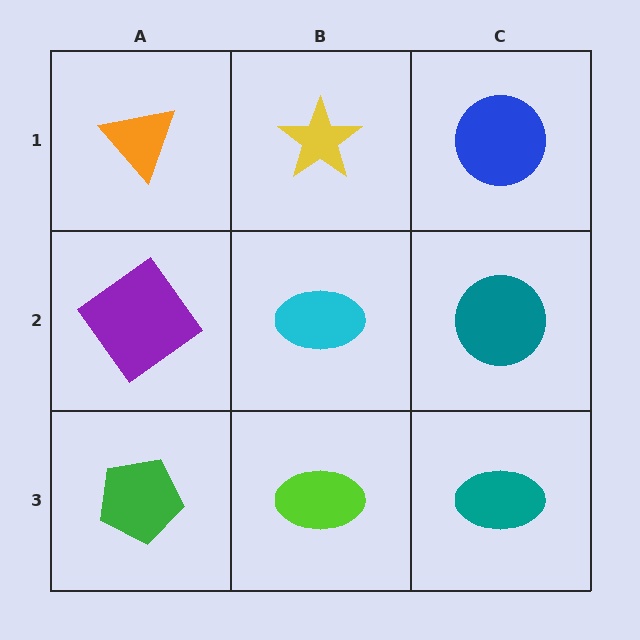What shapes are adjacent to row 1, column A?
A purple diamond (row 2, column A), a yellow star (row 1, column B).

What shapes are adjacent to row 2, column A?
An orange triangle (row 1, column A), a green pentagon (row 3, column A), a cyan ellipse (row 2, column B).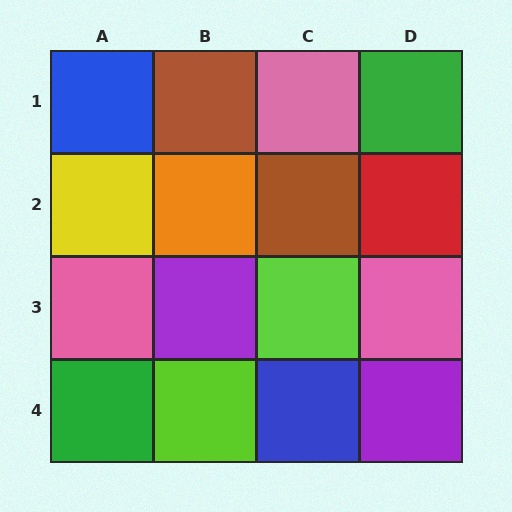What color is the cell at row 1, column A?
Blue.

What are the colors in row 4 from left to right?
Green, lime, blue, purple.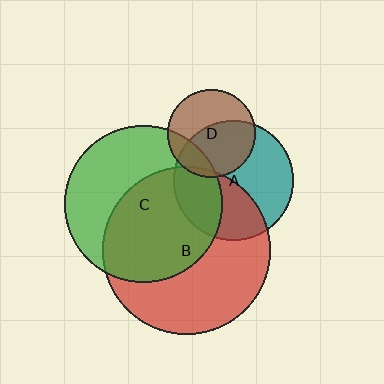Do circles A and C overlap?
Yes.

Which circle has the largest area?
Circle B (red).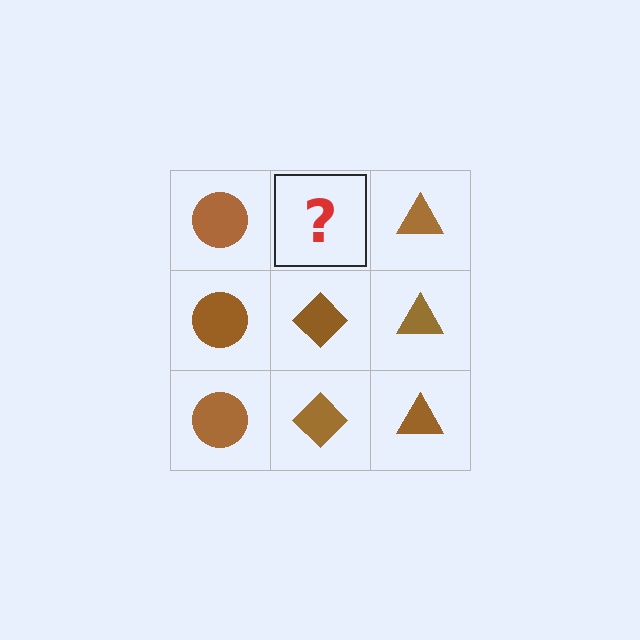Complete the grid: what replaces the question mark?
The question mark should be replaced with a brown diamond.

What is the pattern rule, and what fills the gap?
The rule is that each column has a consistent shape. The gap should be filled with a brown diamond.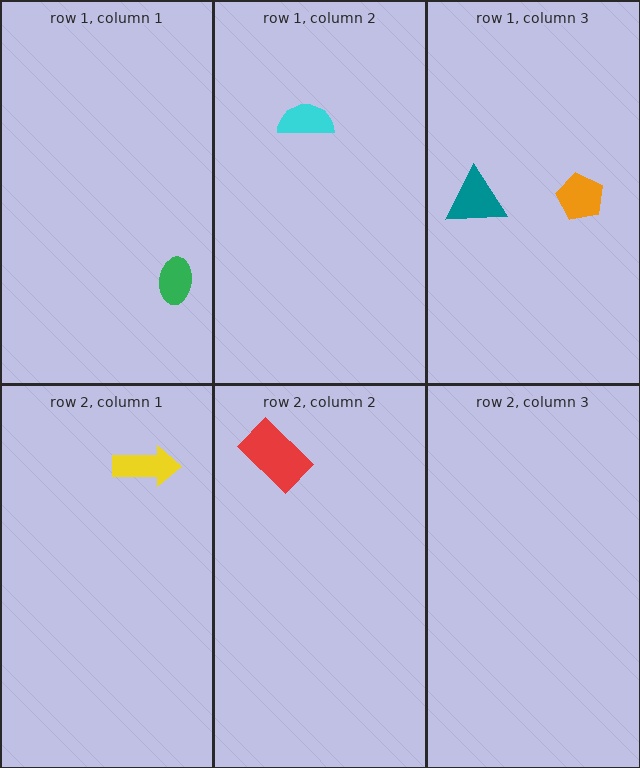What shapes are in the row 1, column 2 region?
The cyan semicircle.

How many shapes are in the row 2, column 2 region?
1.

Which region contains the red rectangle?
The row 2, column 2 region.